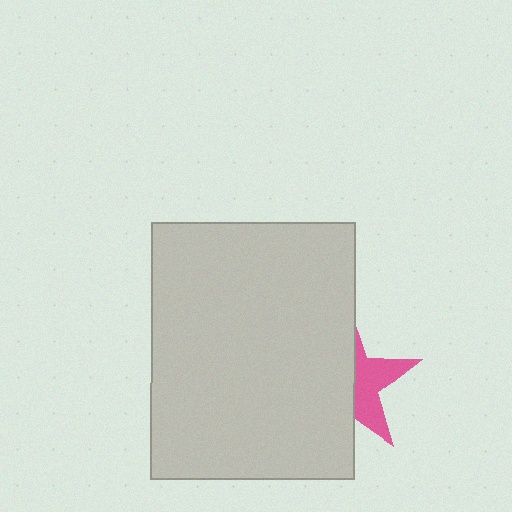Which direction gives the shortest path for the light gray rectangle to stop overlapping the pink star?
Moving left gives the shortest separation.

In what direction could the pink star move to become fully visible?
The pink star could move right. That would shift it out from behind the light gray rectangle entirely.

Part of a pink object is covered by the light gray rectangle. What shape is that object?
It is a star.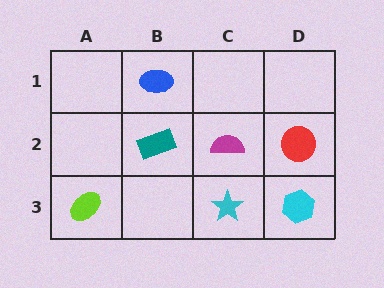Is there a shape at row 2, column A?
No, that cell is empty.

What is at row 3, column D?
A cyan hexagon.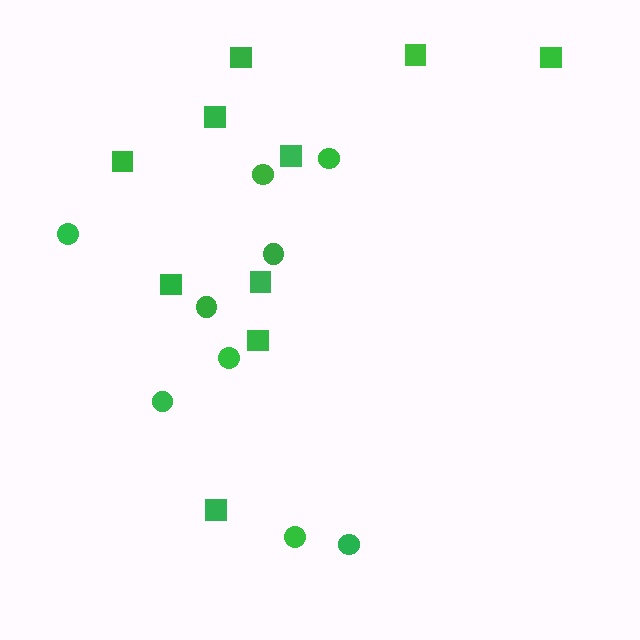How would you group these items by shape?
There are 2 groups: one group of circles (9) and one group of squares (10).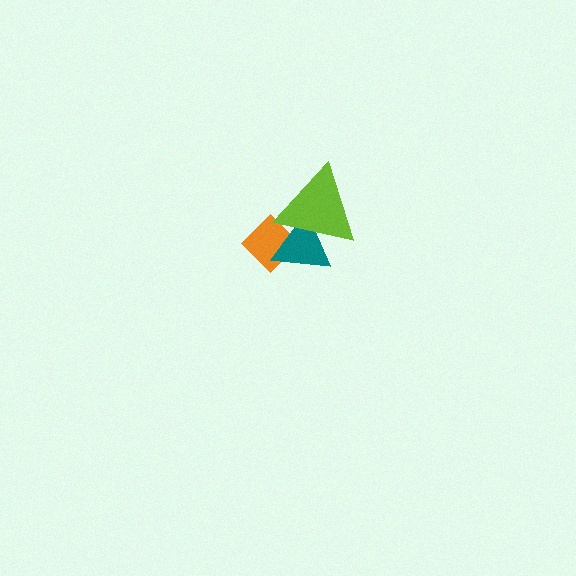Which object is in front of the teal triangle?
The lime triangle is in front of the teal triangle.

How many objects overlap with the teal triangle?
2 objects overlap with the teal triangle.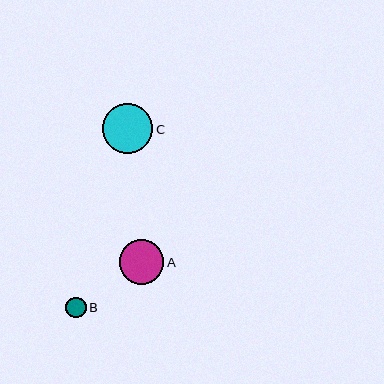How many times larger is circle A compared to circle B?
Circle A is approximately 2.2 times the size of circle B.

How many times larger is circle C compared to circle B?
Circle C is approximately 2.5 times the size of circle B.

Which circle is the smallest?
Circle B is the smallest with a size of approximately 20 pixels.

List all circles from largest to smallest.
From largest to smallest: C, A, B.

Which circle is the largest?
Circle C is the largest with a size of approximately 50 pixels.